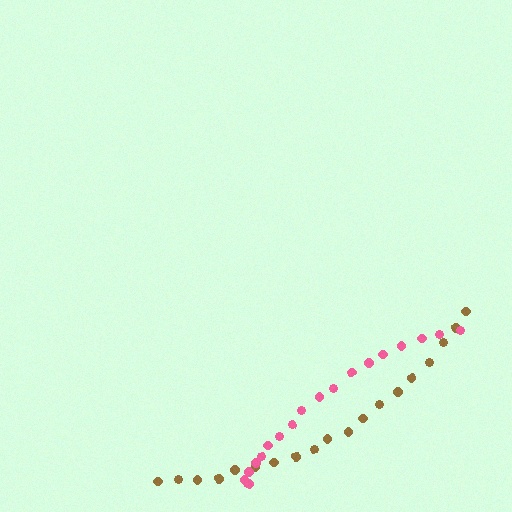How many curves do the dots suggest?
There are 2 distinct paths.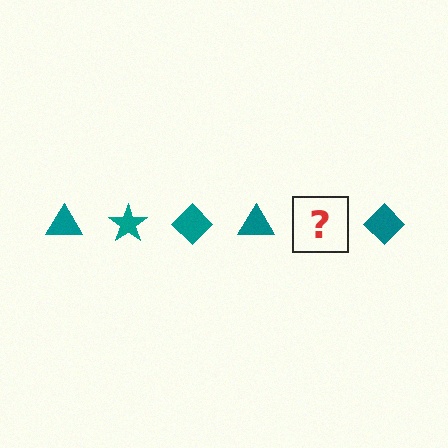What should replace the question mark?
The question mark should be replaced with a teal star.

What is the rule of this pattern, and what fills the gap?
The rule is that the pattern cycles through triangle, star, diamond shapes in teal. The gap should be filled with a teal star.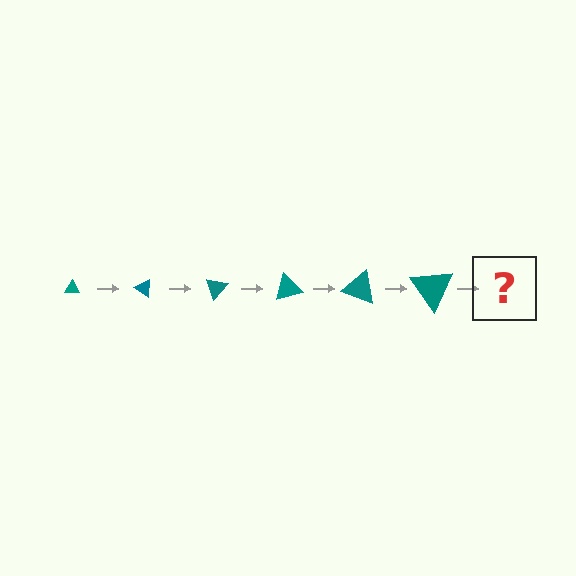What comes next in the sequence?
The next element should be a triangle, larger than the previous one and rotated 210 degrees from the start.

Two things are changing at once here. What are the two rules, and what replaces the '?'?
The two rules are that the triangle grows larger each step and it rotates 35 degrees each step. The '?' should be a triangle, larger than the previous one and rotated 210 degrees from the start.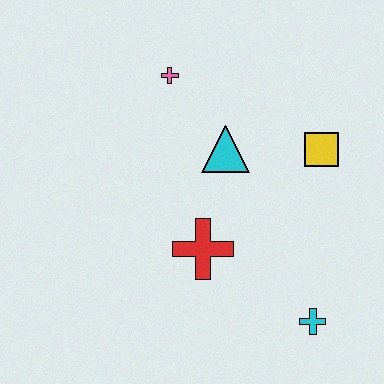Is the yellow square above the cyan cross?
Yes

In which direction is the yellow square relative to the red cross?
The yellow square is to the right of the red cross.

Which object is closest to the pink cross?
The cyan triangle is closest to the pink cross.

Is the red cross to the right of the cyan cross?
No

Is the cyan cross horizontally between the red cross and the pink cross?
No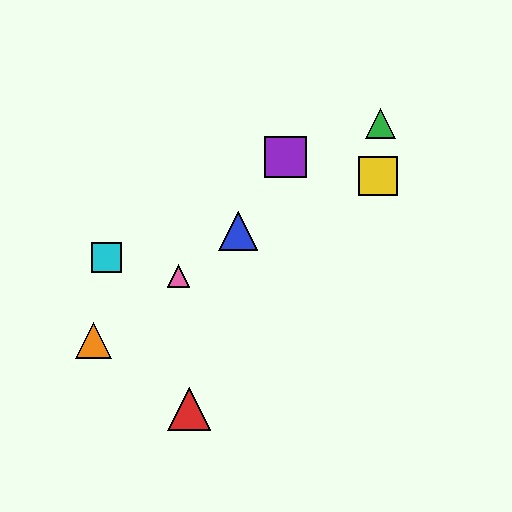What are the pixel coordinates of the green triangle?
The green triangle is at (381, 123).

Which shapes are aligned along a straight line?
The blue triangle, the green triangle, the orange triangle, the pink triangle are aligned along a straight line.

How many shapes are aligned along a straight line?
4 shapes (the blue triangle, the green triangle, the orange triangle, the pink triangle) are aligned along a straight line.